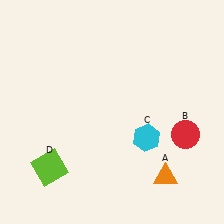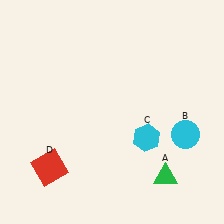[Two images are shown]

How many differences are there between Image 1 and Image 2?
There are 3 differences between the two images.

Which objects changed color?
A changed from orange to green. B changed from red to cyan. D changed from lime to red.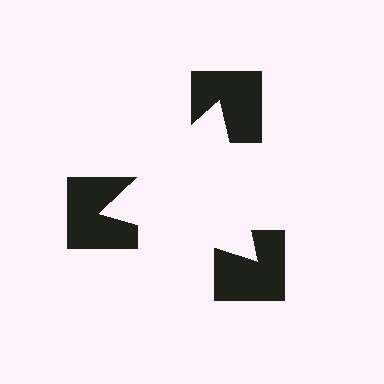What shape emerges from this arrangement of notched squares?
An illusory triangle — its edges are inferred from the aligned wedge cuts in the notched squares, not physically drawn.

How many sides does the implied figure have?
3 sides.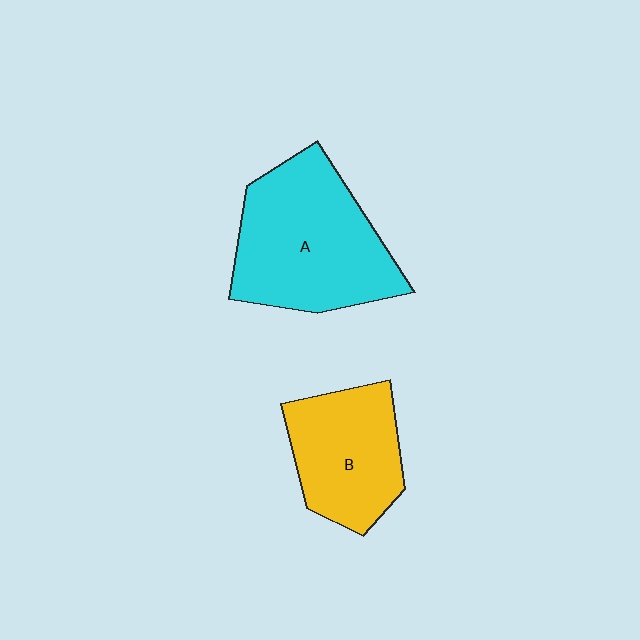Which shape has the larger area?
Shape A (cyan).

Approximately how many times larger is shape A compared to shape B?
Approximately 1.5 times.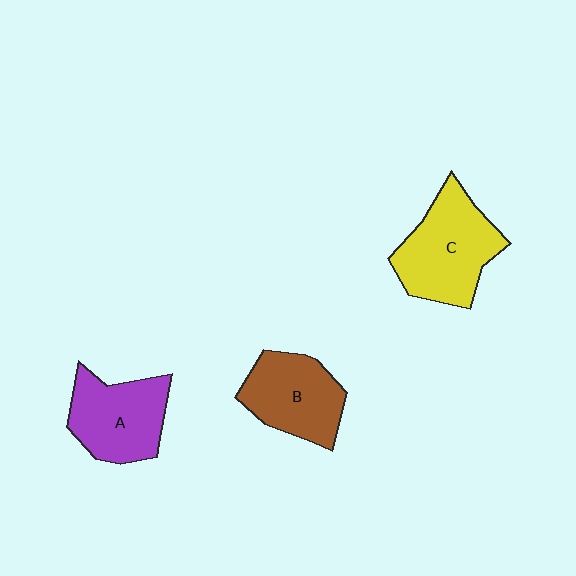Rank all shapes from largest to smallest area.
From largest to smallest: C (yellow), A (purple), B (brown).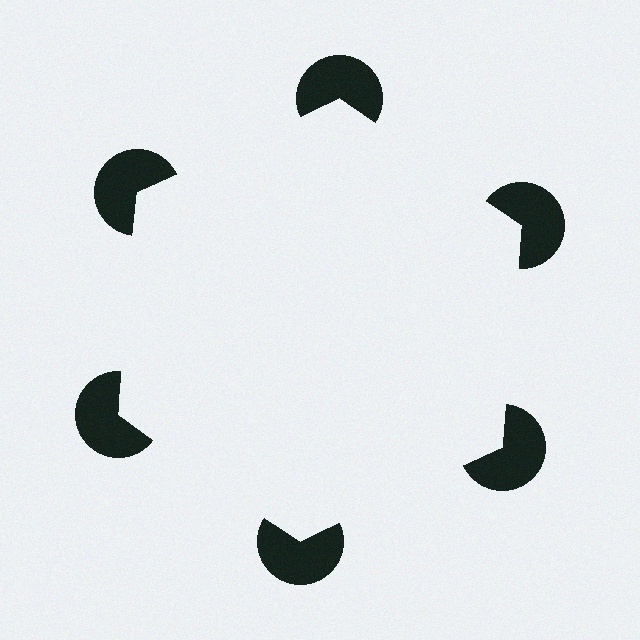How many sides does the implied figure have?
6 sides.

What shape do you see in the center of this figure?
An illusory hexagon — its edges are inferred from the aligned wedge cuts in the pac-man discs, not physically drawn.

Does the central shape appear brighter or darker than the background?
It typically appears slightly brighter than the background, even though no actual brightness change is drawn.